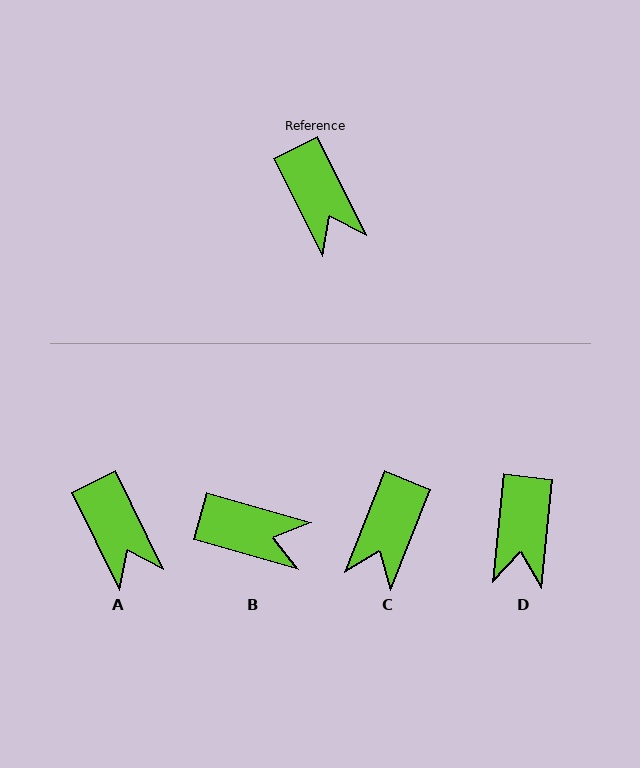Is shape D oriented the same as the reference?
No, it is off by about 32 degrees.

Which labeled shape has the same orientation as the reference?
A.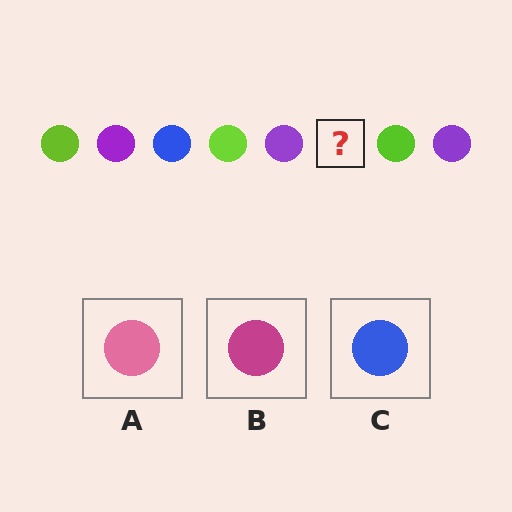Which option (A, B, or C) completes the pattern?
C.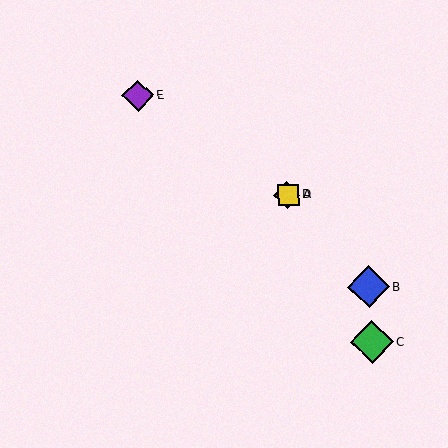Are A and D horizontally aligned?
Yes, both are at y≈195.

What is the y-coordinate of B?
Object B is at y≈287.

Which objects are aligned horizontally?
Objects A, D are aligned horizontally.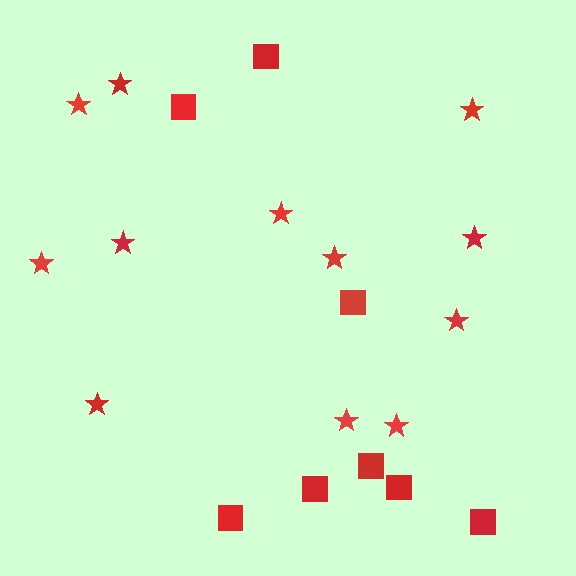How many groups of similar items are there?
There are 2 groups: one group of stars (12) and one group of squares (8).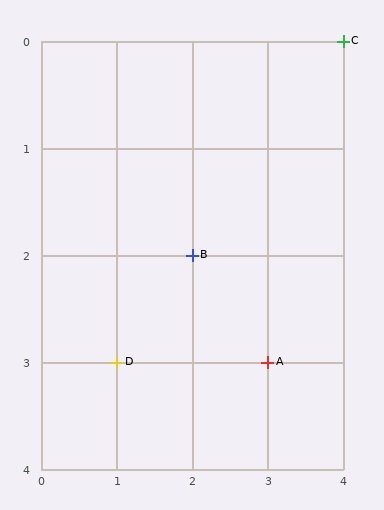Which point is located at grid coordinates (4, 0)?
Point C is at (4, 0).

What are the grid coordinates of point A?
Point A is at grid coordinates (3, 3).